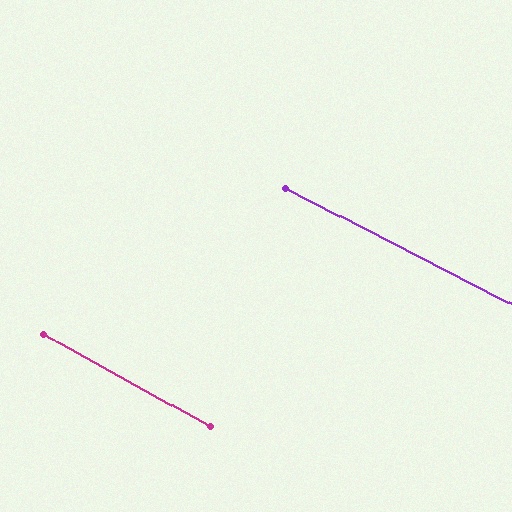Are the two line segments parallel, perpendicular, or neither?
Parallel — their directions differ by only 2.0°.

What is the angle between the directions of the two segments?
Approximately 2 degrees.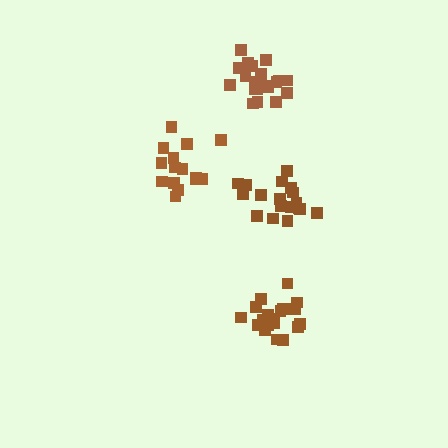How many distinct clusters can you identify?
There are 4 distinct clusters.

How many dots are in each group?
Group 1: 18 dots, Group 2: 19 dots, Group 3: 16 dots, Group 4: 21 dots (74 total).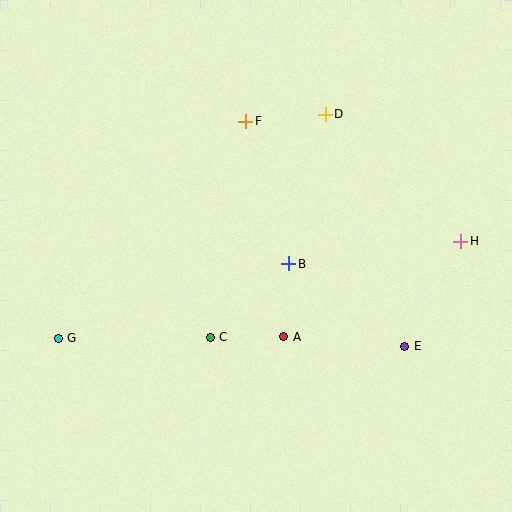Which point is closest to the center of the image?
Point B at (289, 264) is closest to the center.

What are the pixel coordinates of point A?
Point A is at (284, 337).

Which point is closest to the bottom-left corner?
Point G is closest to the bottom-left corner.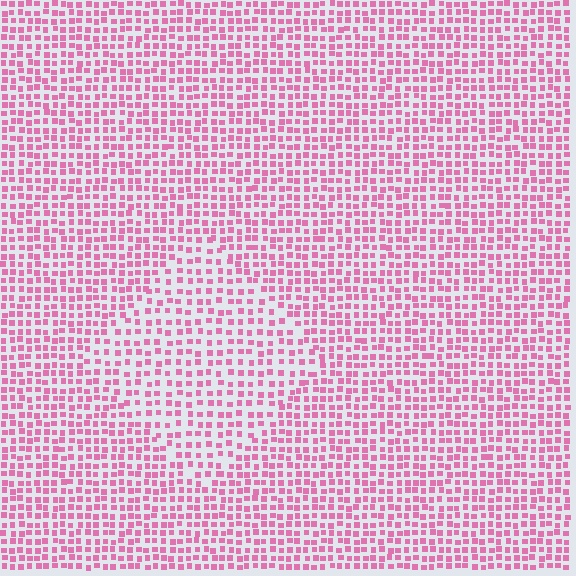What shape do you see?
I see a diamond.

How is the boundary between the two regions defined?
The boundary is defined by a change in element density (approximately 1.5x ratio). All elements are the same color, size, and shape.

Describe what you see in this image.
The image contains small pink elements arranged at two different densities. A diamond-shaped region is visible where the elements are less densely packed than the surrounding area.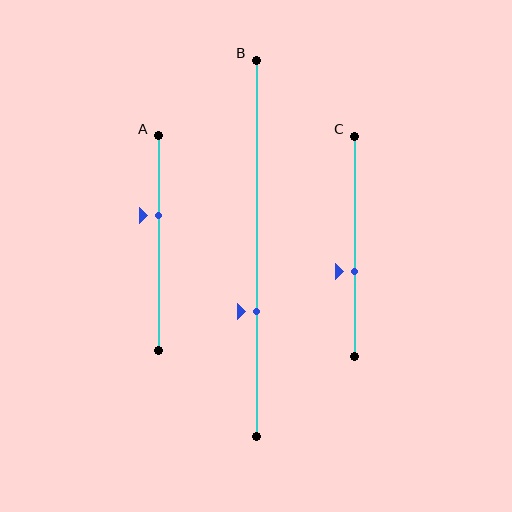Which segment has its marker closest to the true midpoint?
Segment C has its marker closest to the true midpoint.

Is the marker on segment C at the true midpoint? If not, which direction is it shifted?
No, the marker on segment C is shifted downward by about 12% of the segment length.